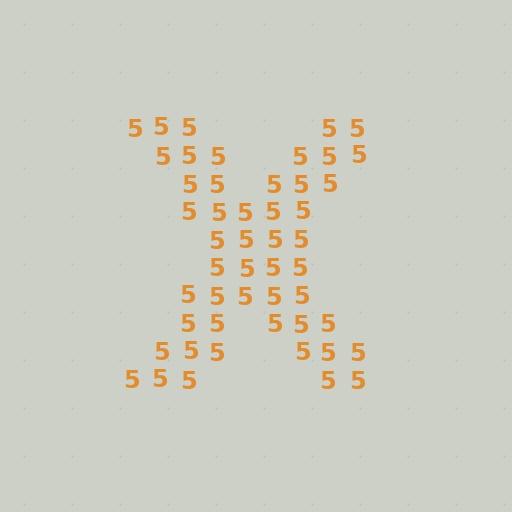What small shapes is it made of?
It is made of small digit 5's.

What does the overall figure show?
The overall figure shows the letter X.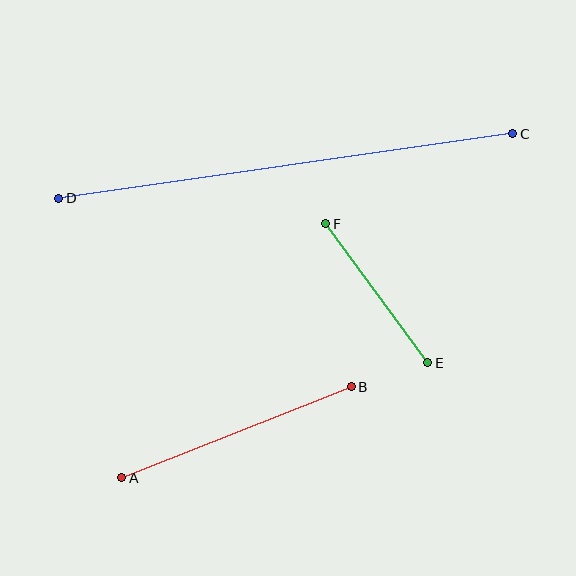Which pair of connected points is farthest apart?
Points C and D are farthest apart.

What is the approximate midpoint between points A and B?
The midpoint is at approximately (237, 432) pixels.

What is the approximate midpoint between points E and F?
The midpoint is at approximately (377, 293) pixels.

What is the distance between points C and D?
The distance is approximately 458 pixels.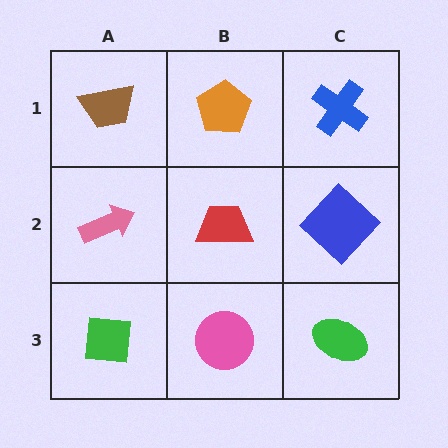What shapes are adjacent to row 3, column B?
A red trapezoid (row 2, column B), a green square (row 3, column A), a green ellipse (row 3, column C).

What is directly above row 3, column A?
A pink arrow.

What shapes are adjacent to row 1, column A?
A pink arrow (row 2, column A), an orange pentagon (row 1, column B).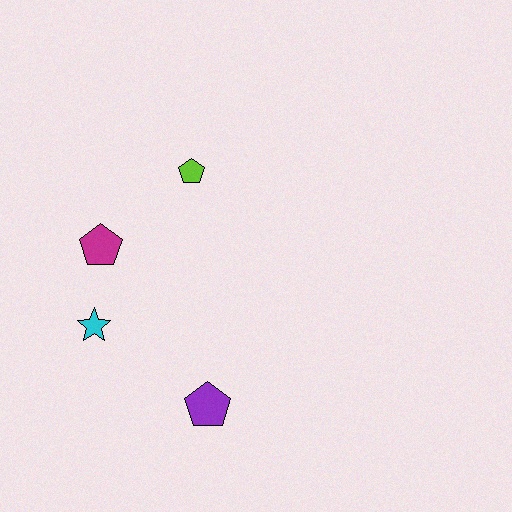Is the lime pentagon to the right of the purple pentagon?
No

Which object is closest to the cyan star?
The magenta pentagon is closest to the cyan star.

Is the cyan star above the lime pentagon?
No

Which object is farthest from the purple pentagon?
The lime pentagon is farthest from the purple pentagon.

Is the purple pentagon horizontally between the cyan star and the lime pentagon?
No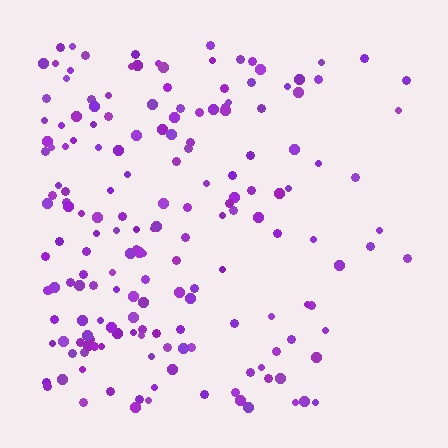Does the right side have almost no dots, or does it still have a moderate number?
Still a moderate number, just noticeably fewer than the left.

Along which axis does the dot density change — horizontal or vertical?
Horizontal.